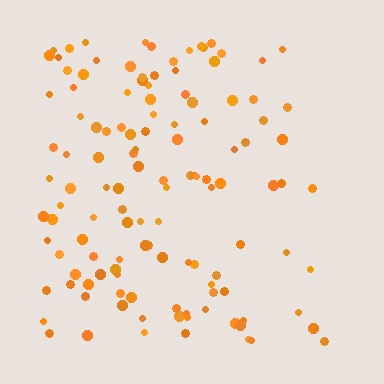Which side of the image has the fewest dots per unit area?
The right.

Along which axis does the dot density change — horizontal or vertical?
Horizontal.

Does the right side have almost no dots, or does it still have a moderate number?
Still a moderate number, just noticeably fewer than the left.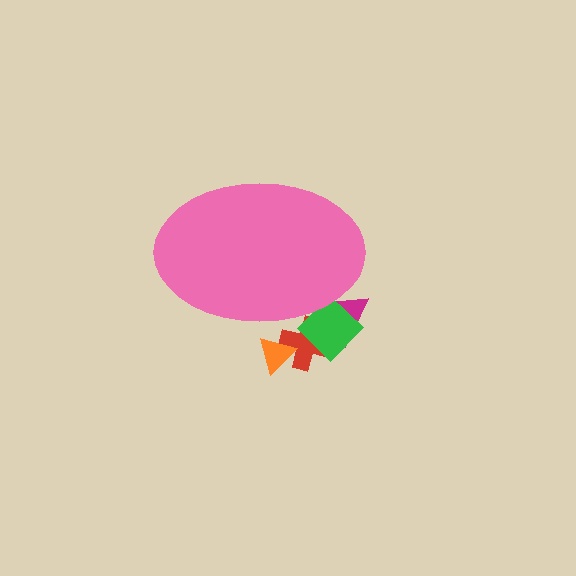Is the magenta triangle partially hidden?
Yes, the magenta triangle is partially hidden behind the pink ellipse.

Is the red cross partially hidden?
Yes, the red cross is partially hidden behind the pink ellipse.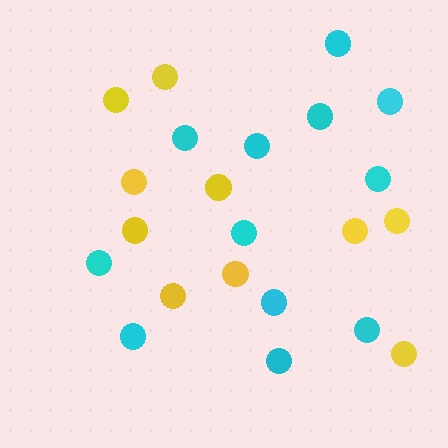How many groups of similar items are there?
There are 2 groups: one group of cyan circles (12) and one group of yellow circles (10).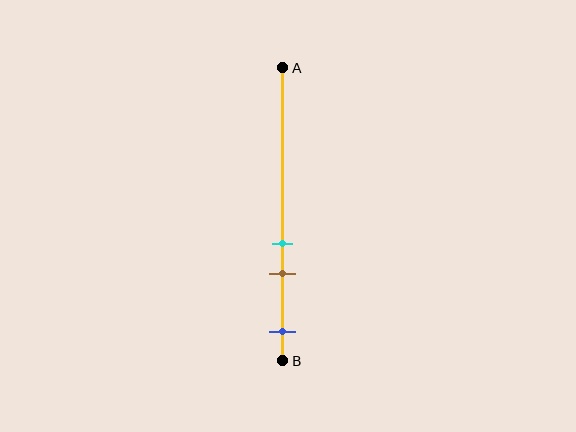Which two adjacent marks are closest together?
The cyan and brown marks are the closest adjacent pair.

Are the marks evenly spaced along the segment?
No, the marks are not evenly spaced.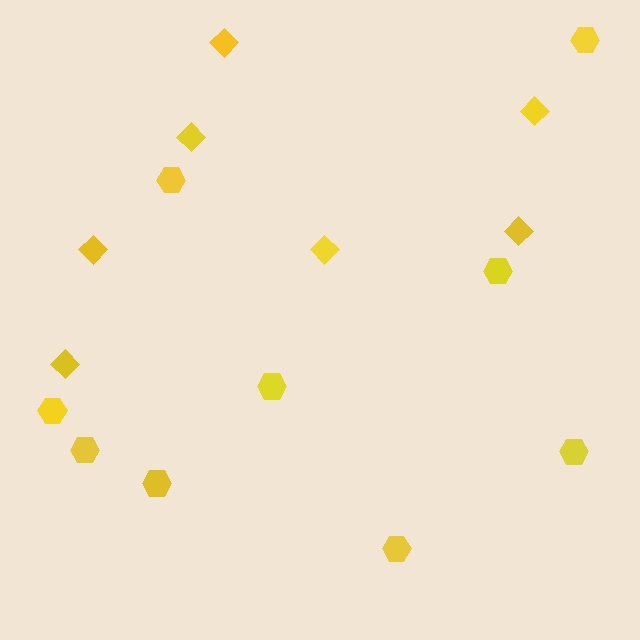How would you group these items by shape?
There are 2 groups: one group of hexagons (9) and one group of diamonds (7).